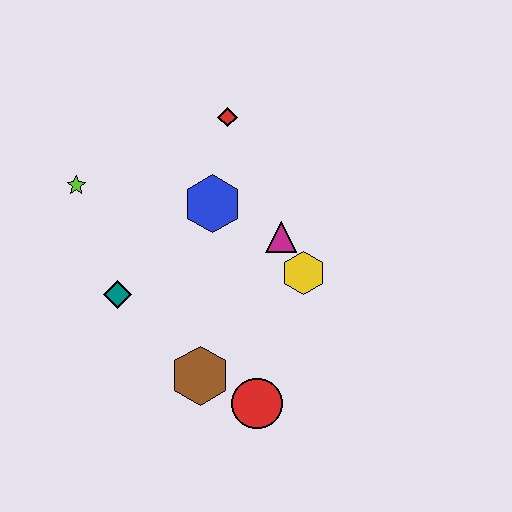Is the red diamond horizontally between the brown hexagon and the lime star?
No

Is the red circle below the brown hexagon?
Yes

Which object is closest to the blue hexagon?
The magenta triangle is closest to the blue hexagon.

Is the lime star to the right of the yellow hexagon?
No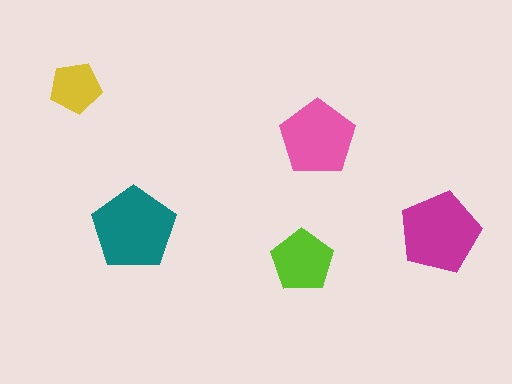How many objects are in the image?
There are 5 objects in the image.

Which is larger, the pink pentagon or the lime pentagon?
The pink one.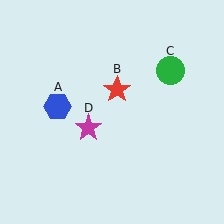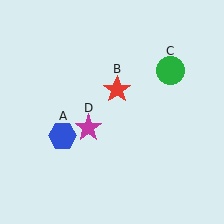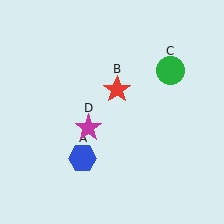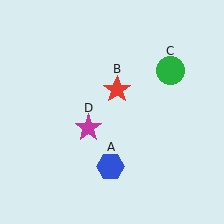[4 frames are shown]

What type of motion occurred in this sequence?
The blue hexagon (object A) rotated counterclockwise around the center of the scene.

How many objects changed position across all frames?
1 object changed position: blue hexagon (object A).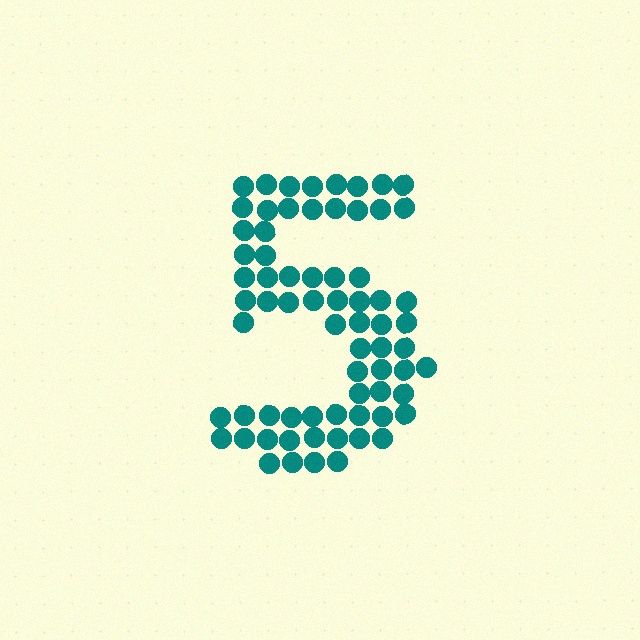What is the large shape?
The large shape is the digit 5.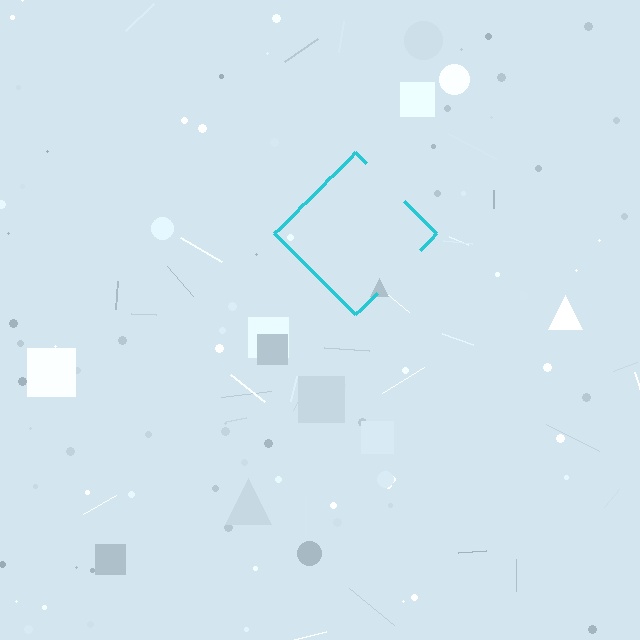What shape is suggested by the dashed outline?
The dashed outline suggests a diamond.